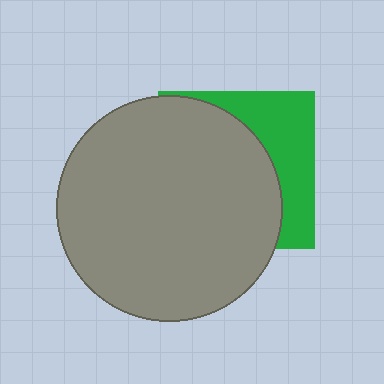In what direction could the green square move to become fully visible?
The green square could move right. That would shift it out from behind the gray circle entirely.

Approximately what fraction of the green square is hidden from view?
Roughly 66% of the green square is hidden behind the gray circle.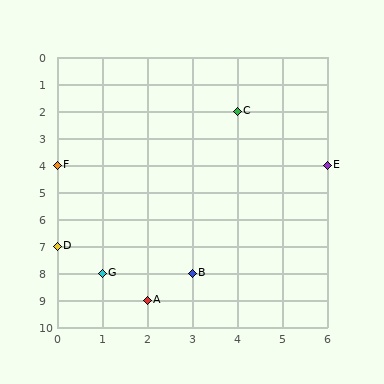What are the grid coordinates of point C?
Point C is at grid coordinates (4, 2).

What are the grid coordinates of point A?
Point A is at grid coordinates (2, 9).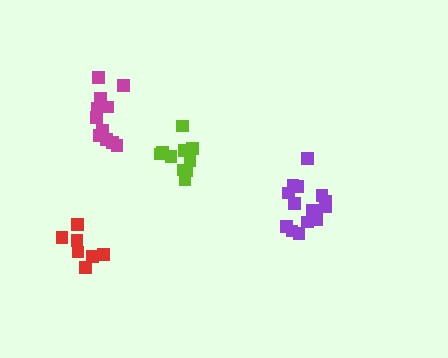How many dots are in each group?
Group 1: 14 dots, Group 2: 10 dots, Group 3: 11 dots, Group 4: 8 dots (43 total).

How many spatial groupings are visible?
There are 4 spatial groupings.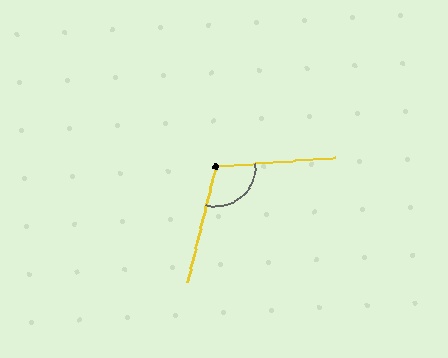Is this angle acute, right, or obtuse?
It is obtuse.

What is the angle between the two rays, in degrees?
Approximately 108 degrees.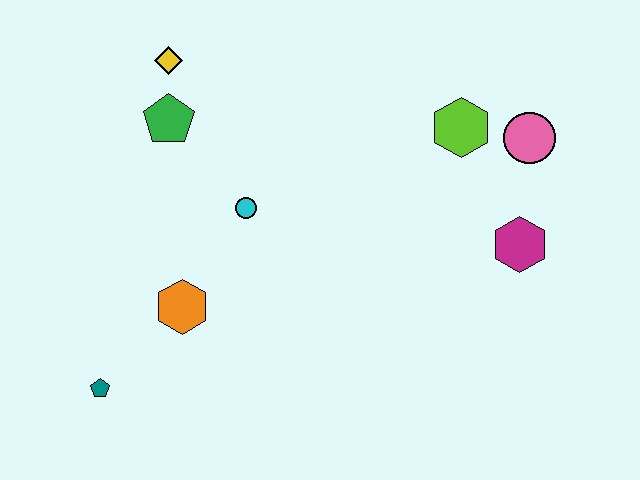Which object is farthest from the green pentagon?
The magenta hexagon is farthest from the green pentagon.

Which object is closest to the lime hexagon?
The pink circle is closest to the lime hexagon.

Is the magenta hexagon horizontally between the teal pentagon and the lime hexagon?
No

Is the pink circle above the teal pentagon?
Yes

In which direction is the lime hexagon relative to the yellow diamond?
The lime hexagon is to the right of the yellow diamond.